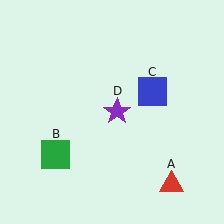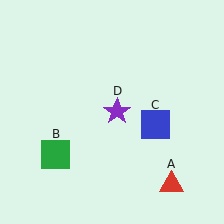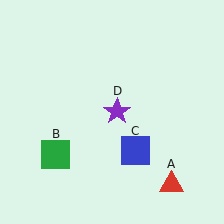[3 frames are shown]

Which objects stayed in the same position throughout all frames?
Red triangle (object A) and green square (object B) and purple star (object D) remained stationary.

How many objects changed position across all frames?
1 object changed position: blue square (object C).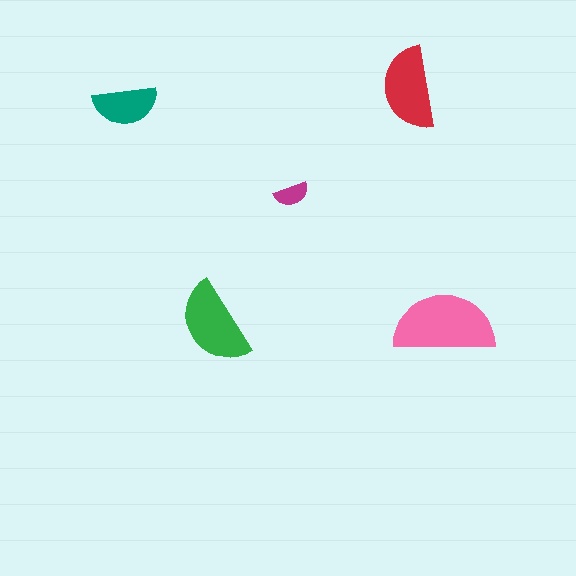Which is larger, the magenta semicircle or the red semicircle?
The red one.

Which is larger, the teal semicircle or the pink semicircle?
The pink one.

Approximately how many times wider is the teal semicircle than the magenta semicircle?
About 2 times wider.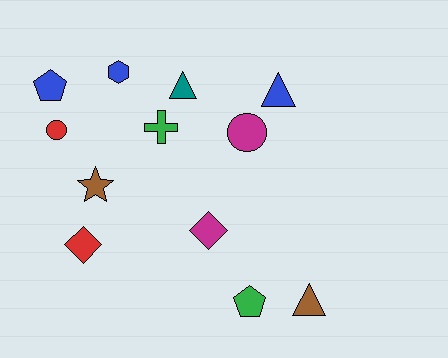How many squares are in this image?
There are no squares.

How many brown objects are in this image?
There are 2 brown objects.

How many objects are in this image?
There are 12 objects.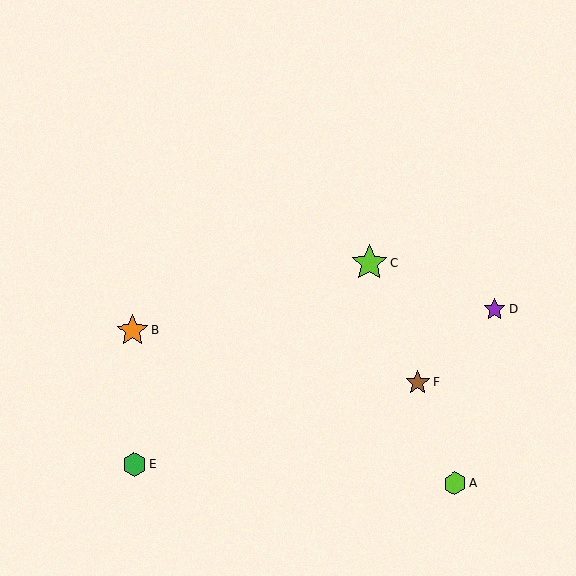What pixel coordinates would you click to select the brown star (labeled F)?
Click at (418, 382) to select the brown star F.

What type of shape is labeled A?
Shape A is a lime hexagon.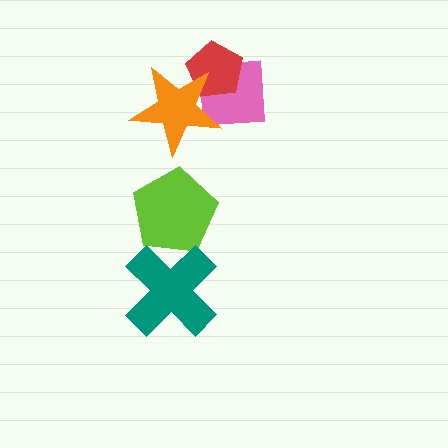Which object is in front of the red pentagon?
The orange star is in front of the red pentagon.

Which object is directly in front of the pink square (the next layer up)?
The red pentagon is directly in front of the pink square.